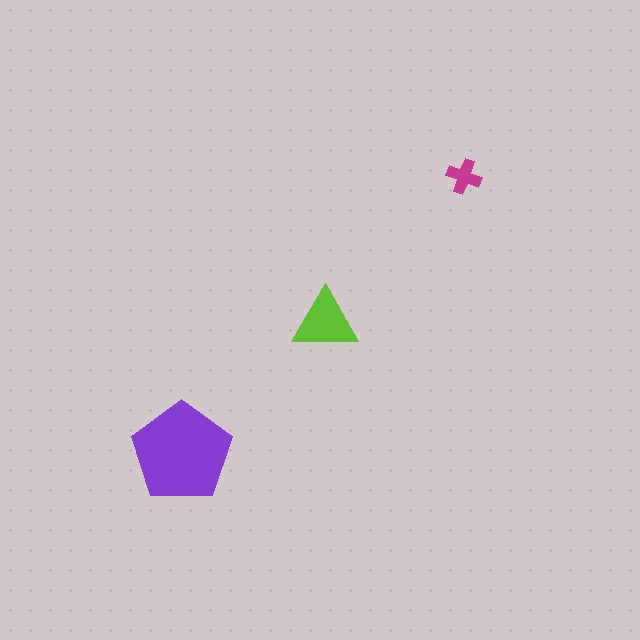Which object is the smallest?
The magenta cross.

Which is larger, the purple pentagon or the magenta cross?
The purple pentagon.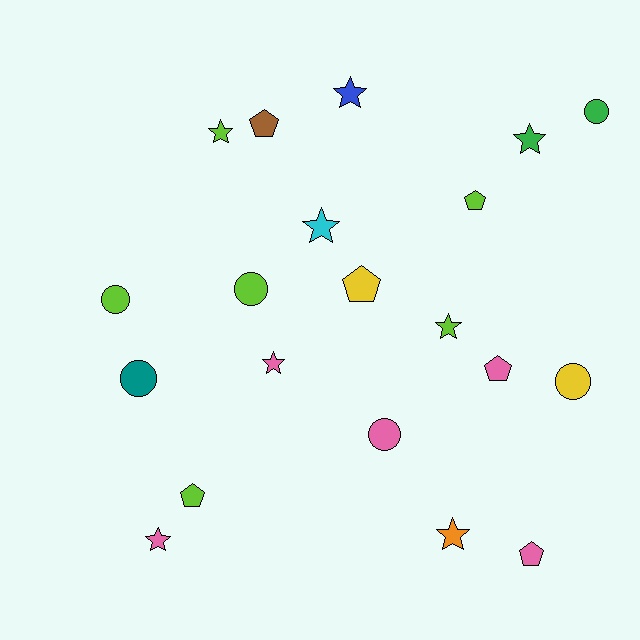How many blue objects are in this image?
There is 1 blue object.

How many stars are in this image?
There are 8 stars.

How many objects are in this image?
There are 20 objects.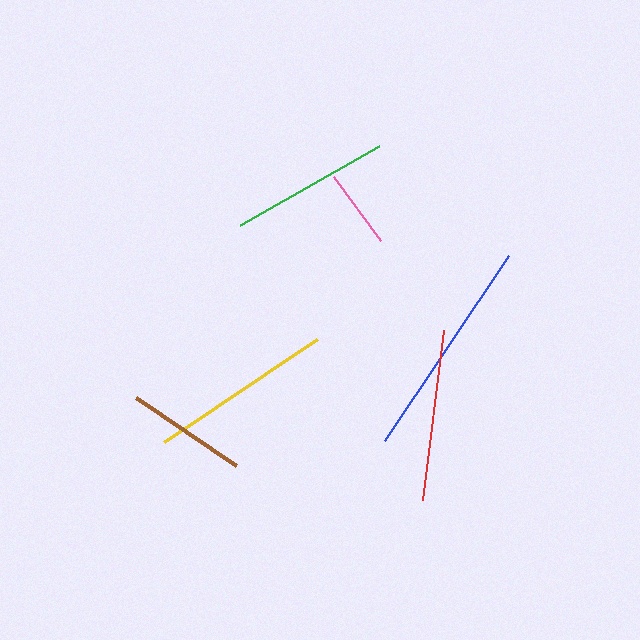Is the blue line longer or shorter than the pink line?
The blue line is longer than the pink line.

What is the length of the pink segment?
The pink segment is approximately 79 pixels long.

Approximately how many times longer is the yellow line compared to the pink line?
The yellow line is approximately 2.3 times the length of the pink line.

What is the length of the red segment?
The red segment is approximately 172 pixels long.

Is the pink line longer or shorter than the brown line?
The brown line is longer than the pink line.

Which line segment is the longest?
The blue line is the longest at approximately 222 pixels.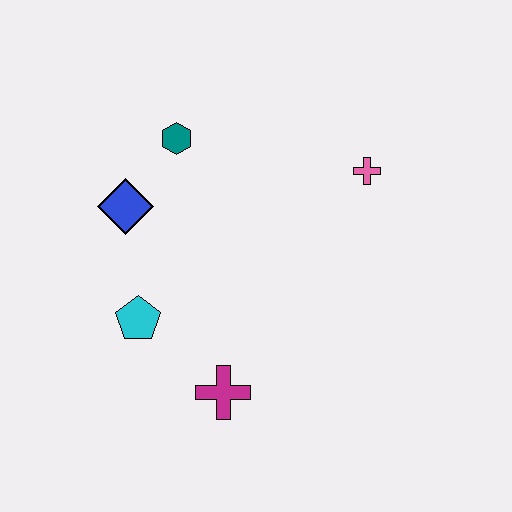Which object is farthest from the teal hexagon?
The magenta cross is farthest from the teal hexagon.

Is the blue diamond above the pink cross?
No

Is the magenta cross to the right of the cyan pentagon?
Yes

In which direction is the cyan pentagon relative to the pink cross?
The cyan pentagon is to the left of the pink cross.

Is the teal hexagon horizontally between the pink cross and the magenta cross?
No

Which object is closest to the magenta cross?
The cyan pentagon is closest to the magenta cross.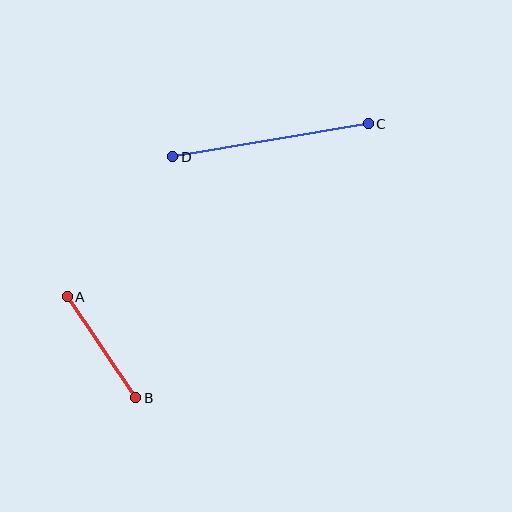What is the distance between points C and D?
The distance is approximately 199 pixels.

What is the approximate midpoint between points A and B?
The midpoint is at approximately (101, 347) pixels.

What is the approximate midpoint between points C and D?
The midpoint is at approximately (270, 140) pixels.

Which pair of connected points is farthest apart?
Points C and D are farthest apart.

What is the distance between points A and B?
The distance is approximately 122 pixels.